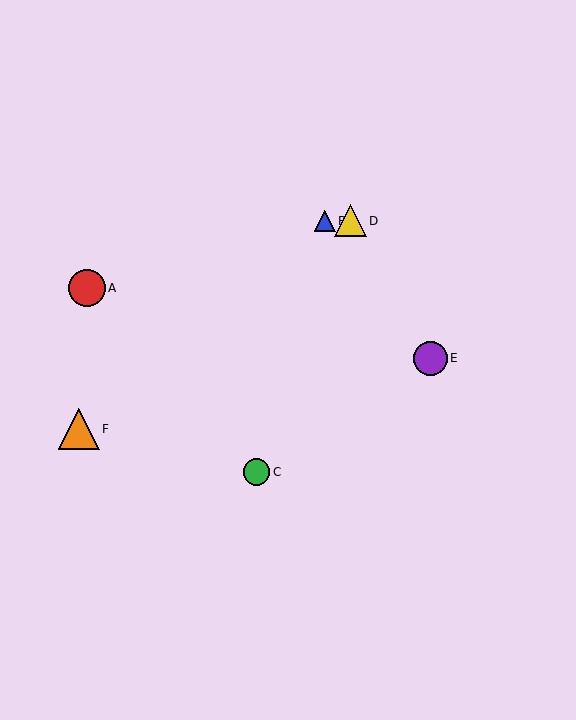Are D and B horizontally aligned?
Yes, both are at y≈221.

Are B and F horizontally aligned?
No, B is at y≈221 and F is at y≈429.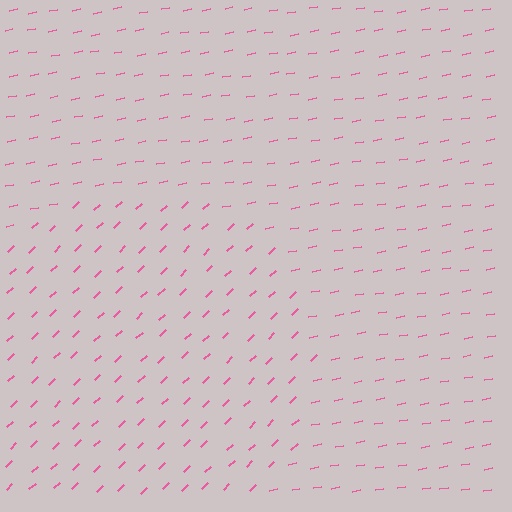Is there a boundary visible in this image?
Yes, there is a texture boundary formed by a change in line orientation.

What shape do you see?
I see a circle.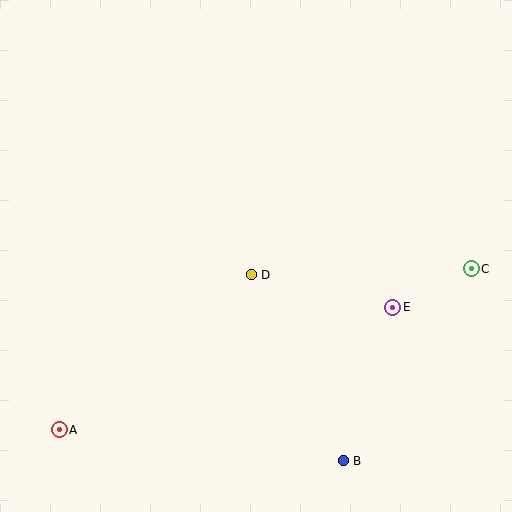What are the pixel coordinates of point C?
Point C is at (471, 269).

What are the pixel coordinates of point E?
Point E is at (393, 307).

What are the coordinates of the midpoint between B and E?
The midpoint between B and E is at (368, 384).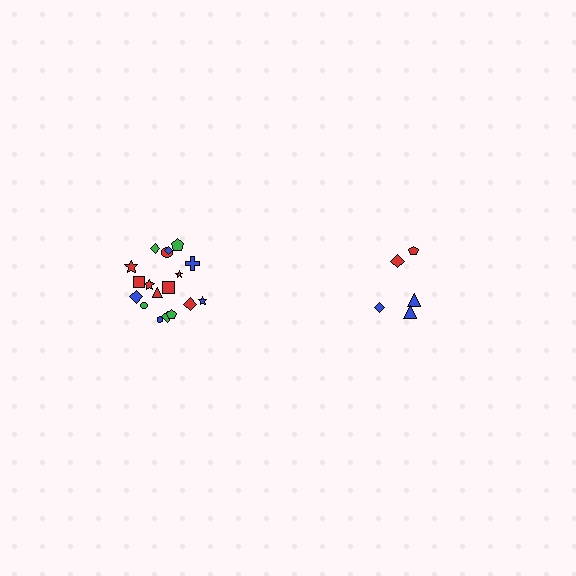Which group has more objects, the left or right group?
The left group.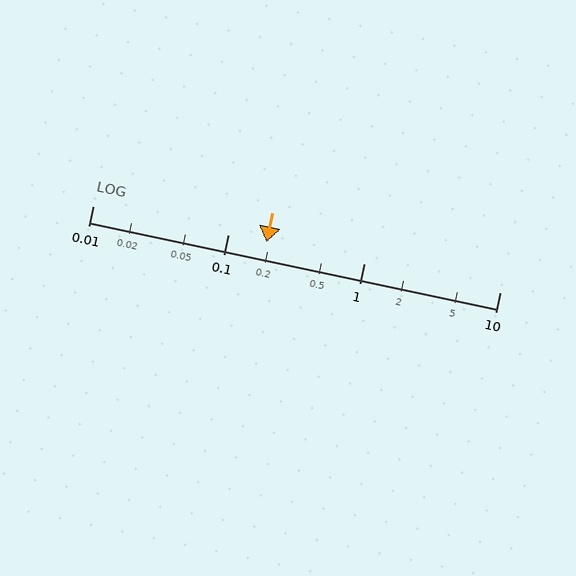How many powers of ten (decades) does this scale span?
The scale spans 3 decades, from 0.01 to 10.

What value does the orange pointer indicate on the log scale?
The pointer indicates approximately 0.19.